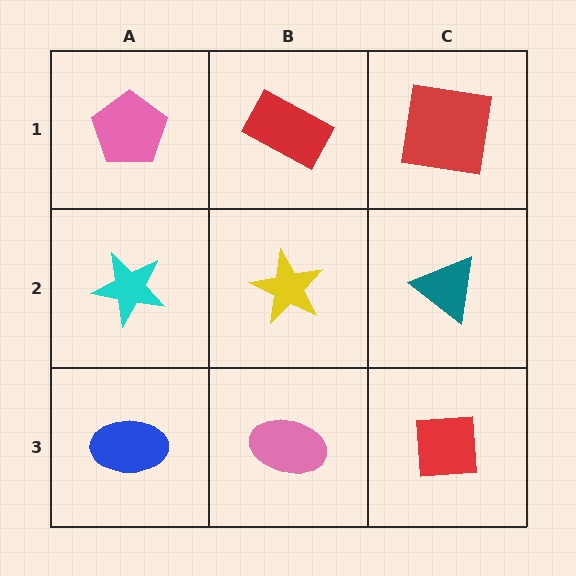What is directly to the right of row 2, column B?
A teal triangle.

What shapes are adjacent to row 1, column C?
A teal triangle (row 2, column C), a red rectangle (row 1, column B).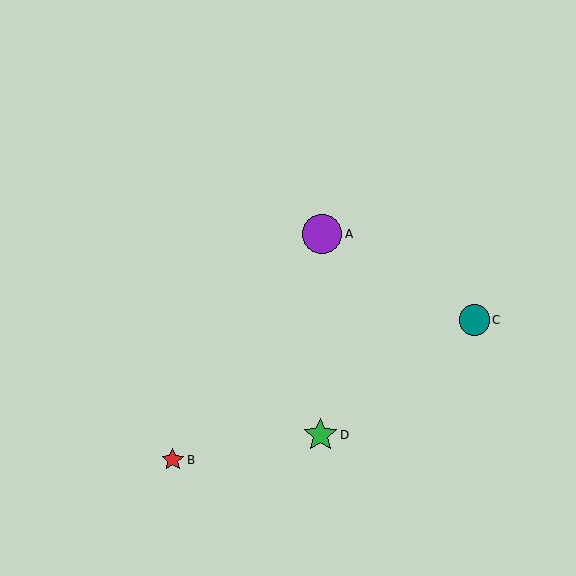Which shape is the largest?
The purple circle (labeled A) is the largest.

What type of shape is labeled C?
Shape C is a teal circle.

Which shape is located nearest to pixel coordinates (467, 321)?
The teal circle (labeled C) at (474, 320) is nearest to that location.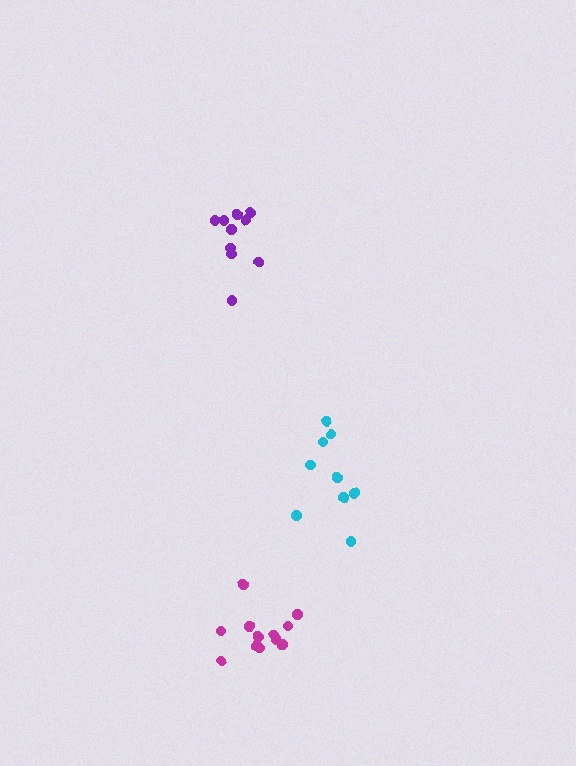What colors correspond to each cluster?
The clusters are colored: cyan, magenta, purple.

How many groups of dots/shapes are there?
There are 3 groups.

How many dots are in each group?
Group 1: 9 dots, Group 2: 12 dots, Group 3: 10 dots (31 total).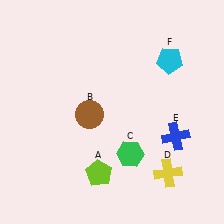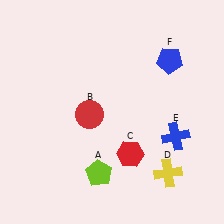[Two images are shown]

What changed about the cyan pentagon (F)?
In Image 1, F is cyan. In Image 2, it changed to blue.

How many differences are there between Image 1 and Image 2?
There are 3 differences between the two images.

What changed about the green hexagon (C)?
In Image 1, C is green. In Image 2, it changed to red.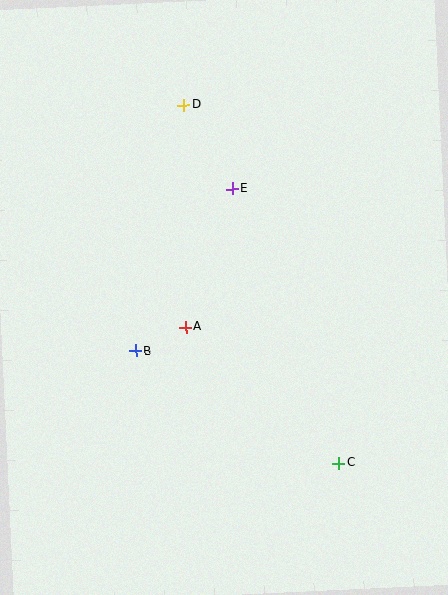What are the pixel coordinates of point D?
Point D is at (183, 105).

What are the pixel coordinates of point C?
Point C is at (338, 463).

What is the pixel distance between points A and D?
The distance between A and D is 223 pixels.